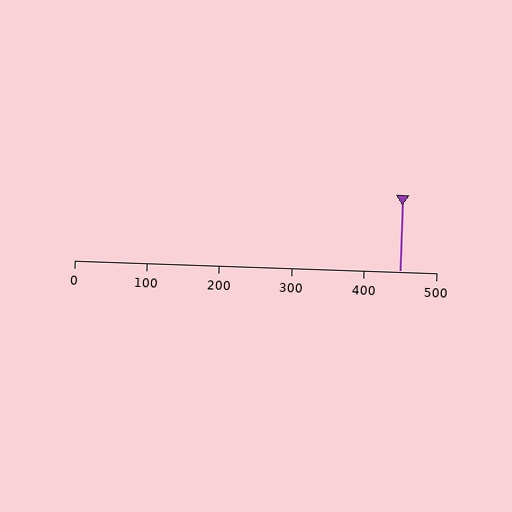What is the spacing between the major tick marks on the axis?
The major ticks are spaced 100 apart.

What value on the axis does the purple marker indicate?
The marker indicates approximately 450.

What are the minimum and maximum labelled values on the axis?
The axis runs from 0 to 500.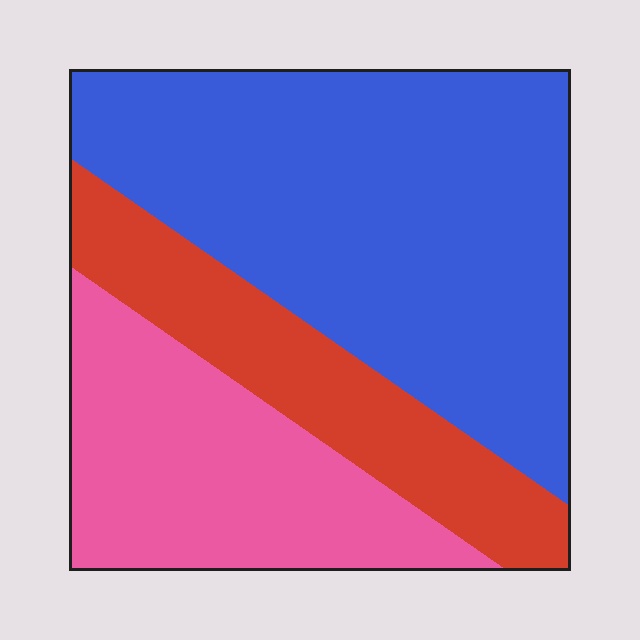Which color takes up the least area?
Red, at roughly 20%.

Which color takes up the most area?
Blue, at roughly 50%.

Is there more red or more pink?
Pink.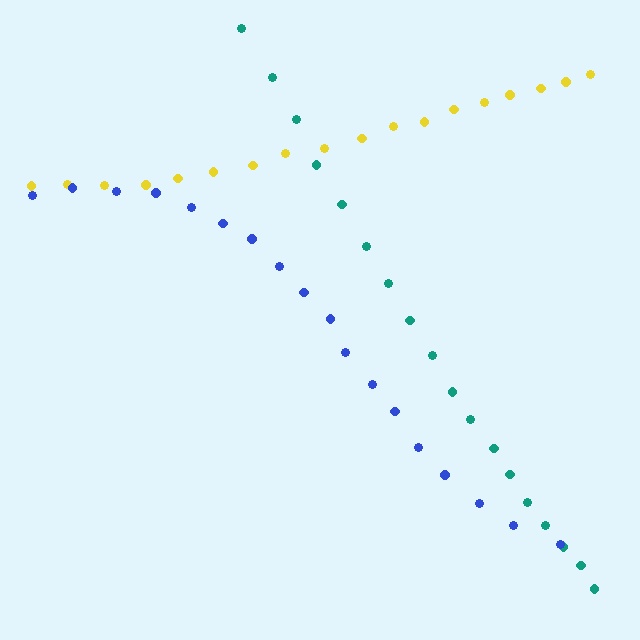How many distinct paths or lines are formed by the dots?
There are 3 distinct paths.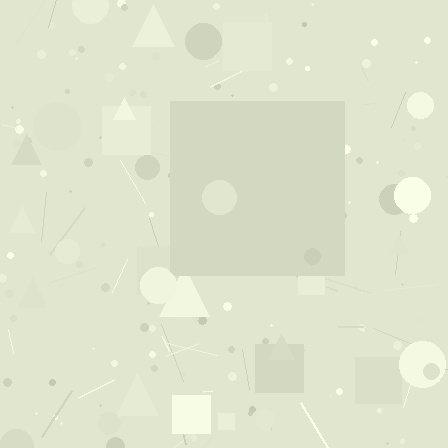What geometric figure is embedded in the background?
A square is embedded in the background.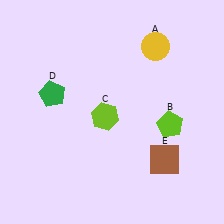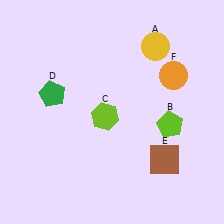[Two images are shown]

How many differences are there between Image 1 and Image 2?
There is 1 difference between the two images.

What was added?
An orange circle (F) was added in Image 2.